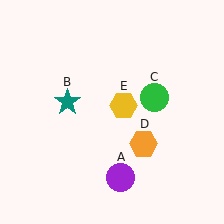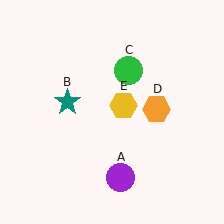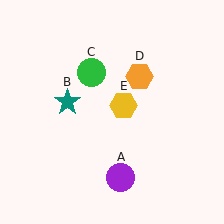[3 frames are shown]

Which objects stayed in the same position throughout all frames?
Purple circle (object A) and teal star (object B) and yellow hexagon (object E) remained stationary.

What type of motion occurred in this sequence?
The green circle (object C), orange hexagon (object D) rotated counterclockwise around the center of the scene.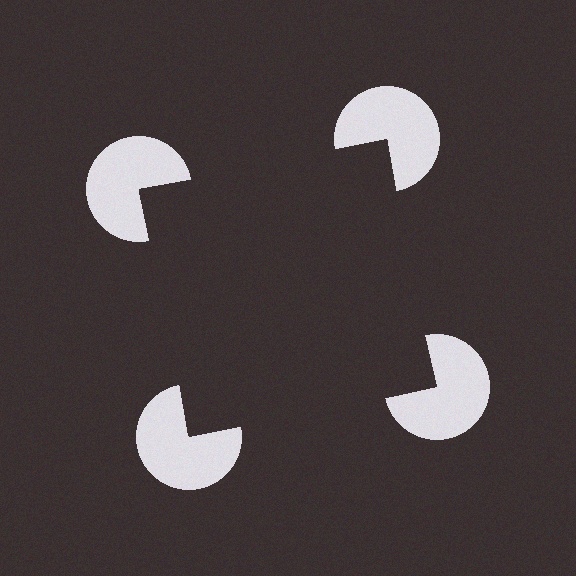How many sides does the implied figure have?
4 sides.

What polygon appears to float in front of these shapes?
An illusory square — its edges are inferred from the aligned wedge cuts in the pac-man discs, not physically drawn.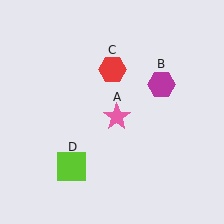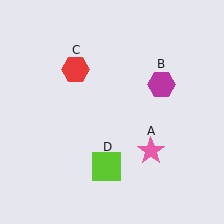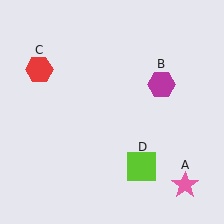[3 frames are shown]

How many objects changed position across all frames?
3 objects changed position: pink star (object A), red hexagon (object C), lime square (object D).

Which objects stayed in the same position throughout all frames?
Magenta hexagon (object B) remained stationary.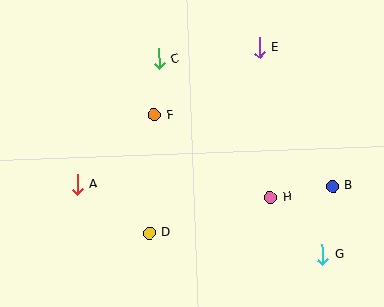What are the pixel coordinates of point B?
Point B is at (332, 186).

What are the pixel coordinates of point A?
Point A is at (77, 184).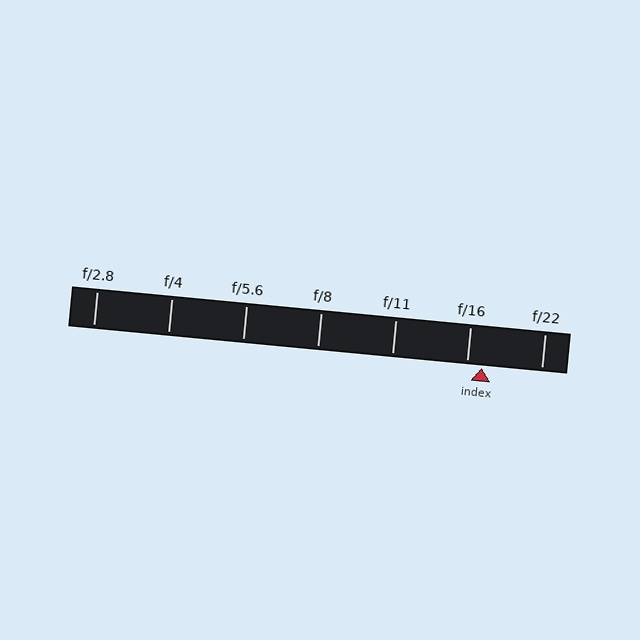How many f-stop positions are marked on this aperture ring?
There are 7 f-stop positions marked.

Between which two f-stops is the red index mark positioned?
The index mark is between f/16 and f/22.